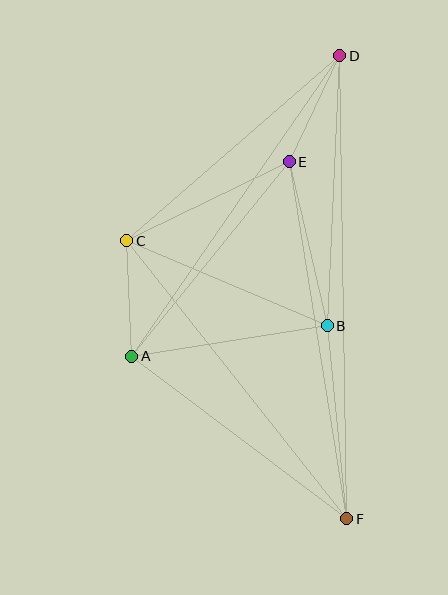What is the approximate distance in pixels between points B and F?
The distance between B and F is approximately 194 pixels.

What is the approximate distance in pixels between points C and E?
The distance between C and E is approximately 181 pixels.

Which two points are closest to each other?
Points A and C are closest to each other.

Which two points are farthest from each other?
Points D and F are farthest from each other.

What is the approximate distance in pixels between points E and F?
The distance between E and F is approximately 361 pixels.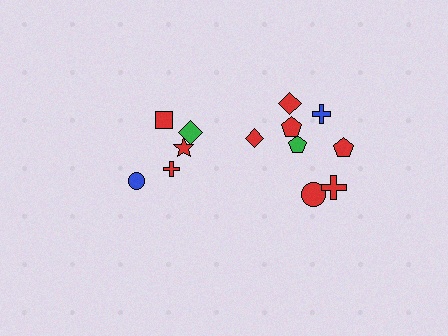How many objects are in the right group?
There are 8 objects.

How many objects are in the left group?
There are 5 objects.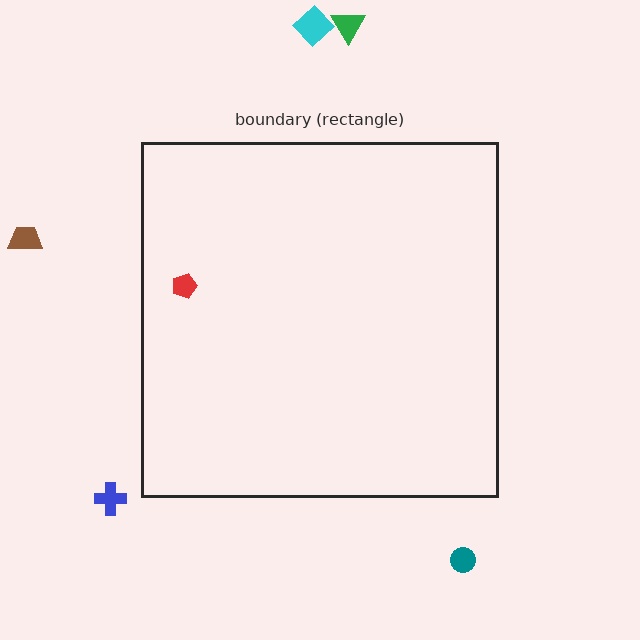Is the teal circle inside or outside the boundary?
Outside.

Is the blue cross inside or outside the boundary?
Outside.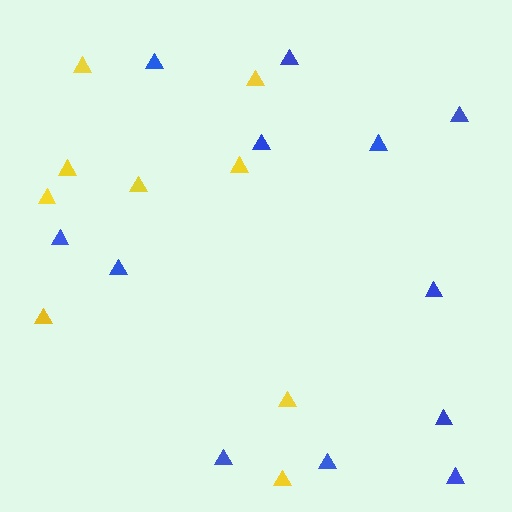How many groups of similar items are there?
There are 2 groups: one group of blue triangles (12) and one group of yellow triangles (9).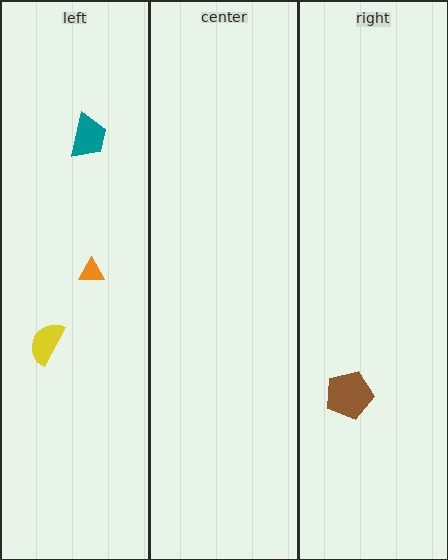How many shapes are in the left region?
3.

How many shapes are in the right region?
1.